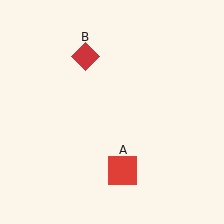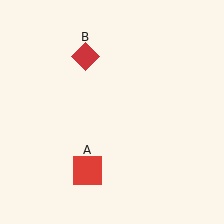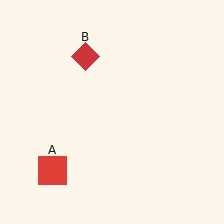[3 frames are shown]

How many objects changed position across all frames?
1 object changed position: red square (object A).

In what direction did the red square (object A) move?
The red square (object A) moved left.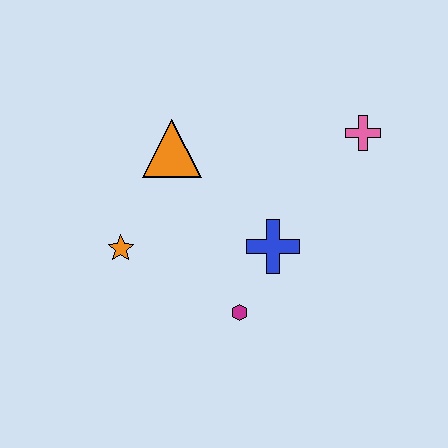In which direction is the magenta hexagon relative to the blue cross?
The magenta hexagon is below the blue cross.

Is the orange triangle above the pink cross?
No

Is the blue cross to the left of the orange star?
No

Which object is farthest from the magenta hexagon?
The pink cross is farthest from the magenta hexagon.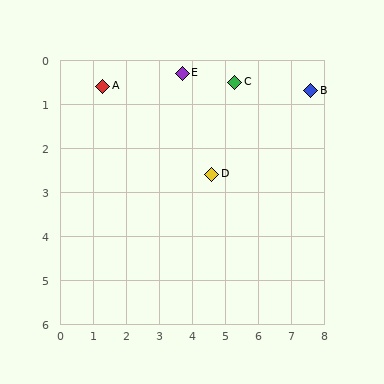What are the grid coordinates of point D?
Point D is at approximately (4.6, 2.6).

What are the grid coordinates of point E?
Point E is at approximately (3.7, 0.3).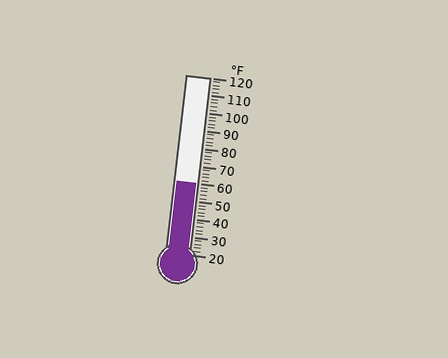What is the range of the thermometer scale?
The thermometer scale ranges from 20°F to 120°F.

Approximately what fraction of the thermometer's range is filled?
The thermometer is filled to approximately 40% of its range.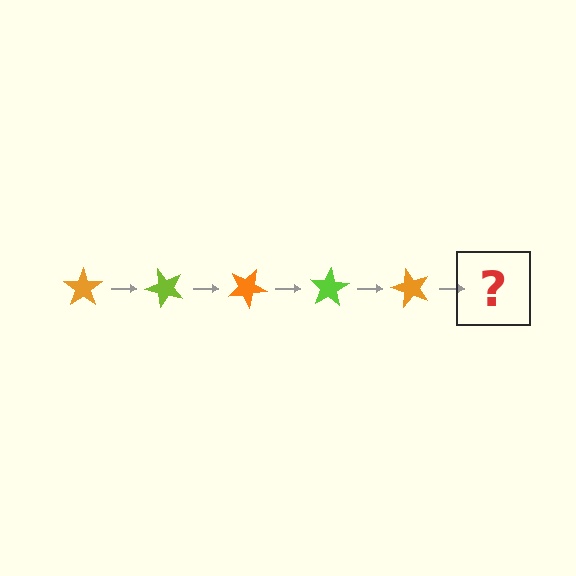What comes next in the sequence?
The next element should be a lime star, rotated 250 degrees from the start.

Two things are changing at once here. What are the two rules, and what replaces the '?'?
The two rules are that it rotates 50 degrees each step and the color cycles through orange and lime. The '?' should be a lime star, rotated 250 degrees from the start.